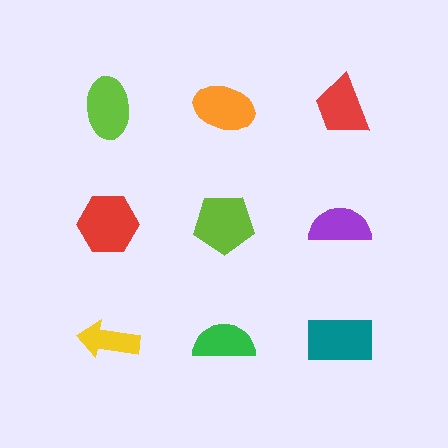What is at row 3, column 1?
A yellow arrow.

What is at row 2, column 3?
A purple semicircle.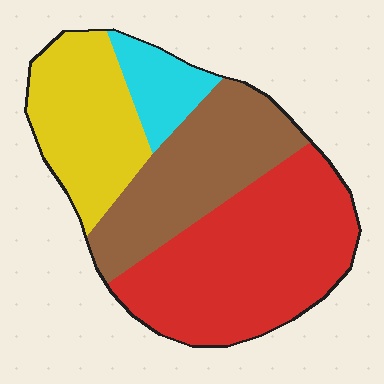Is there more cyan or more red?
Red.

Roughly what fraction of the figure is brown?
Brown takes up about one quarter (1/4) of the figure.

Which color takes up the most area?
Red, at roughly 40%.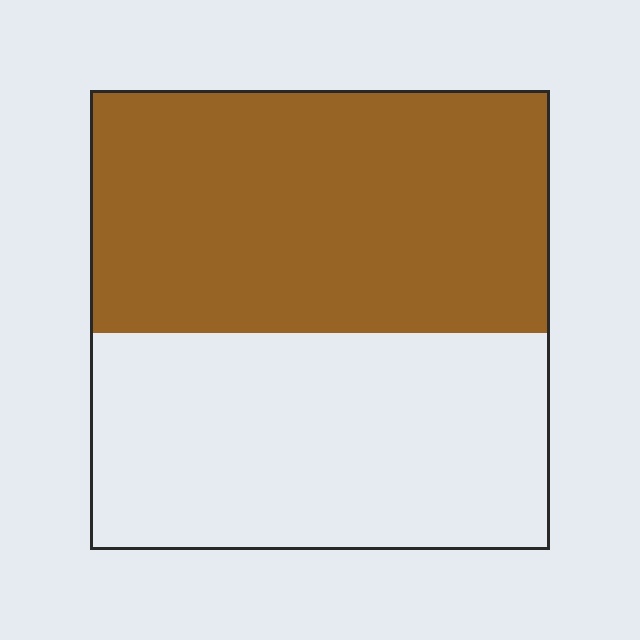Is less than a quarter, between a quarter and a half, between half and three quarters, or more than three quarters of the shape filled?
Between half and three quarters.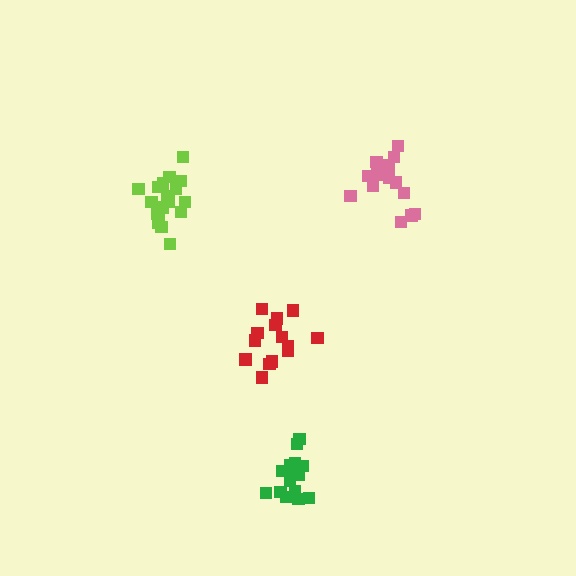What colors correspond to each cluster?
The clusters are colored: pink, green, lime, red.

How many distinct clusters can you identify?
There are 4 distinct clusters.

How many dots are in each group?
Group 1: 14 dots, Group 2: 15 dots, Group 3: 18 dots, Group 4: 14 dots (61 total).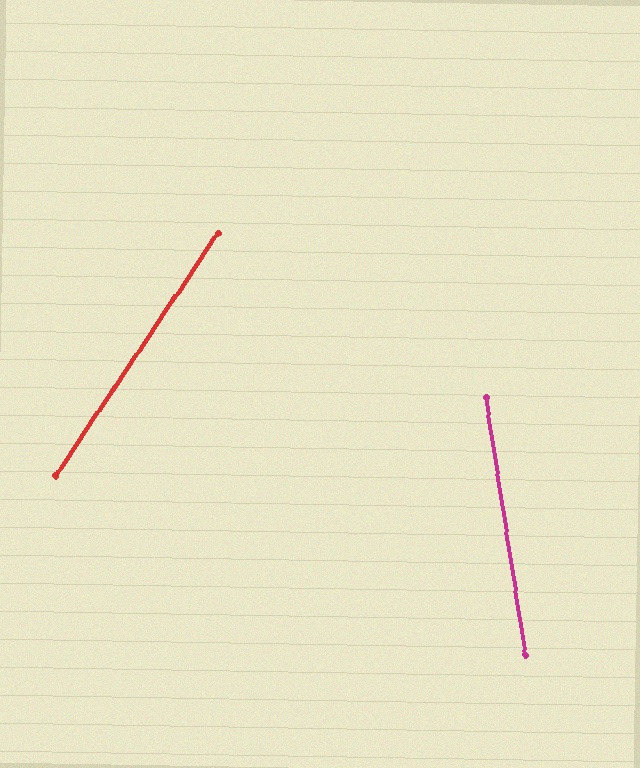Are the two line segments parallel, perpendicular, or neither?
Neither parallel nor perpendicular — they differ by about 43°.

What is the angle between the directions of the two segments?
Approximately 43 degrees.